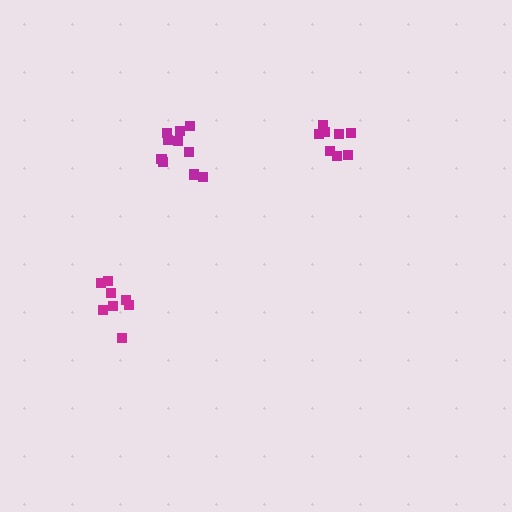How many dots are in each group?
Group 1: 10 dots, Group 2: 8 dots, Group 3: 8 dots (26 total).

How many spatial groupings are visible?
There are 3 spatial groupings.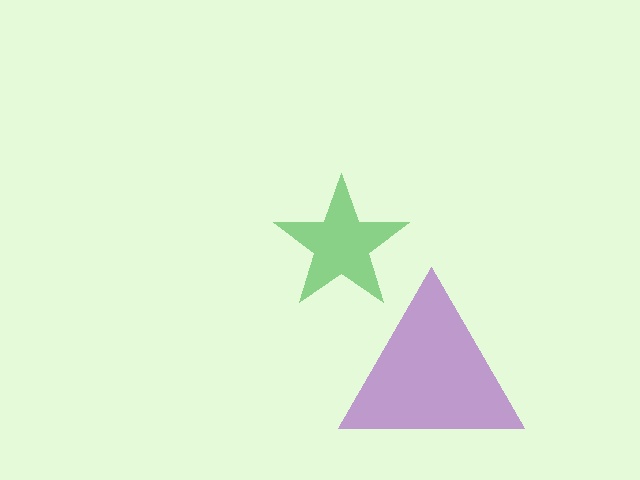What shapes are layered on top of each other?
The layered shapes are: a purple triangle, a green star.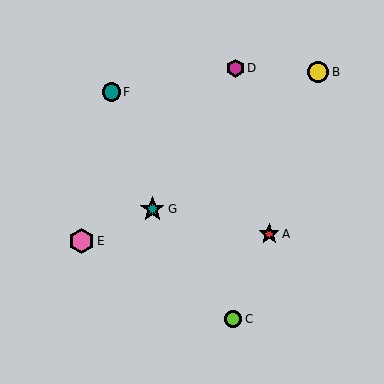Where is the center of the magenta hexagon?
The center of the magenta hexagon is at (235, 68).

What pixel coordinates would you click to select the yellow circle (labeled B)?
Click at (318, 72) to select the yellow circle B.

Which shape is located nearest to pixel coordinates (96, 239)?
The pink hexagon (labeled E) at (82, 241) is nearest to that location.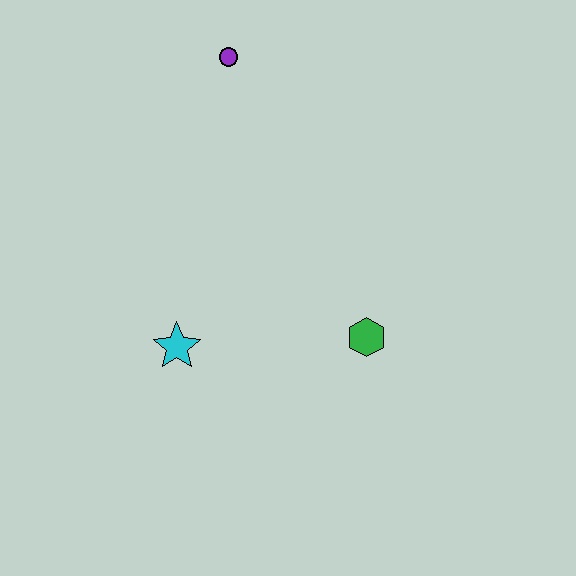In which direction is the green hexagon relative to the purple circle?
The green hexagon is below the purple circle.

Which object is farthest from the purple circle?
The green hexagon is farthest from the purple circle.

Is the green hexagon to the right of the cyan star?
Yes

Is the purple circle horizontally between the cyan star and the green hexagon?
Yes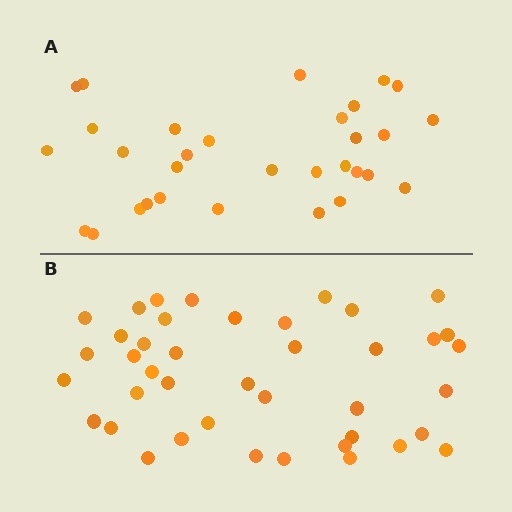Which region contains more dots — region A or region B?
Region B (the bottom region) has more dots.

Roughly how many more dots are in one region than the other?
Region B has roughly 10 or so more dots than region A.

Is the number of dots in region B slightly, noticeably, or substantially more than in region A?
Region B has noticeably more, but not dramatically so. The ratio is roughly 1.3 to 1.